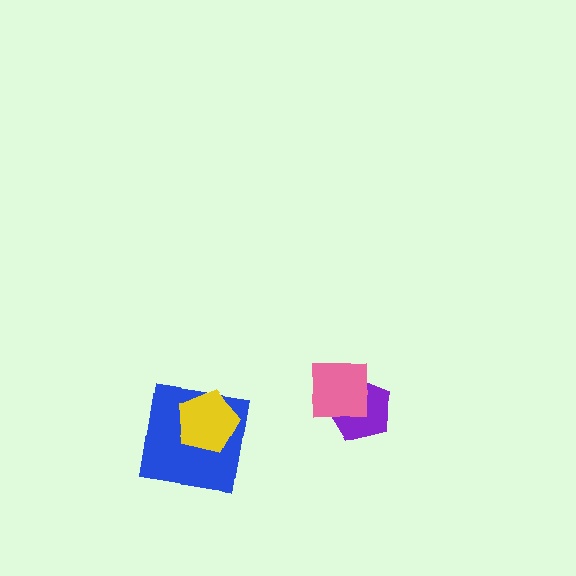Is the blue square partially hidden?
Yes, it is partially covered by another shape.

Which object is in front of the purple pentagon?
The pink square is in front of the purple pentagon.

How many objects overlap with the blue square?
1 object overlaps with the blue square.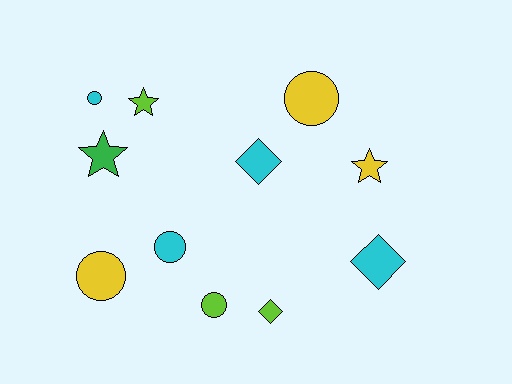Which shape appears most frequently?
Circle, with 5 objects.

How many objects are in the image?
There are 11 objects.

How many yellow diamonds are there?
There are no yellow diamonds.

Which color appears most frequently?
Cyan, with 4 objects.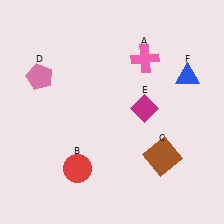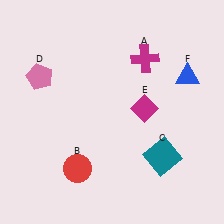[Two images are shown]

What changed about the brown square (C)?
In Image 1, C is brown. In Image 2, it changed to teal.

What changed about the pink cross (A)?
In Image 1, A is pink. In Image 2, it changed to magenta.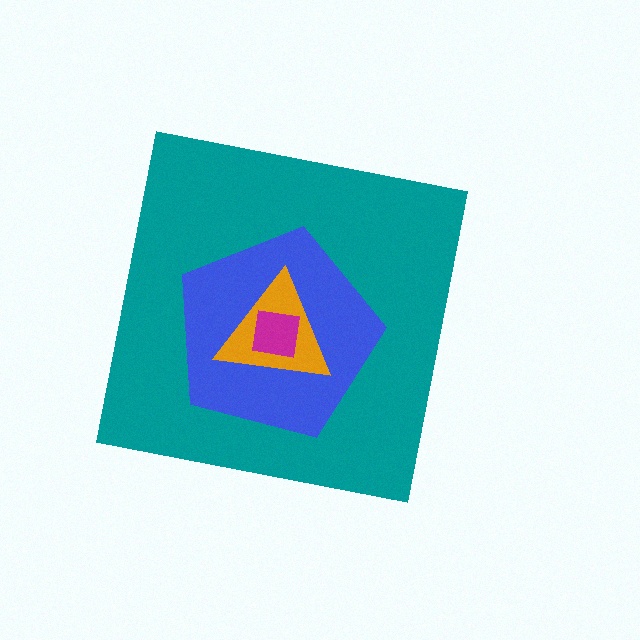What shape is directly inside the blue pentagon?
The orange triangle.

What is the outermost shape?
The teal square.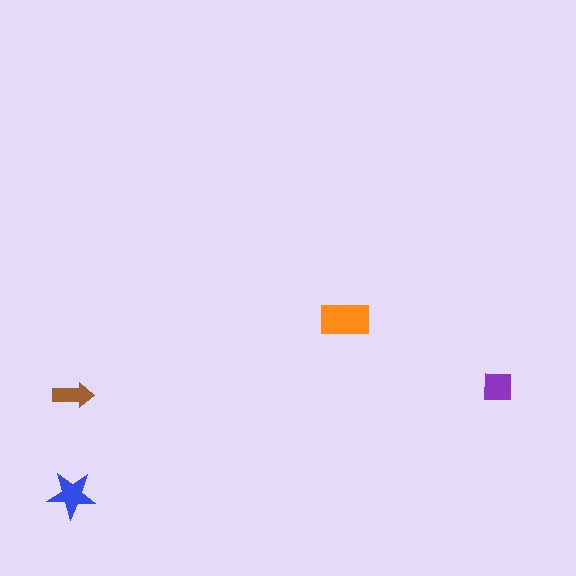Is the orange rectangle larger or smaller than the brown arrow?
Larger.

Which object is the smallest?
The brown arrow.